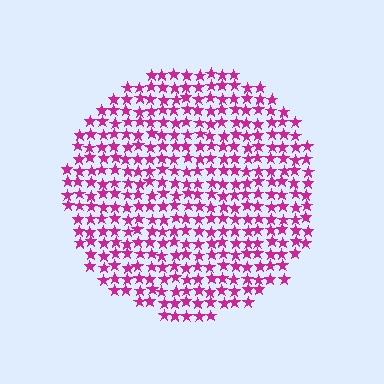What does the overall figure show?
The overall figure shows a circle.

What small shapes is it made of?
It is made of small stars.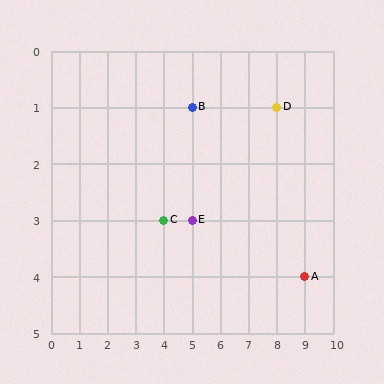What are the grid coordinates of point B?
Point B is at grid coordinates (5, 1).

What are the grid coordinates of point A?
Point A is at grid coordinates (9, 4).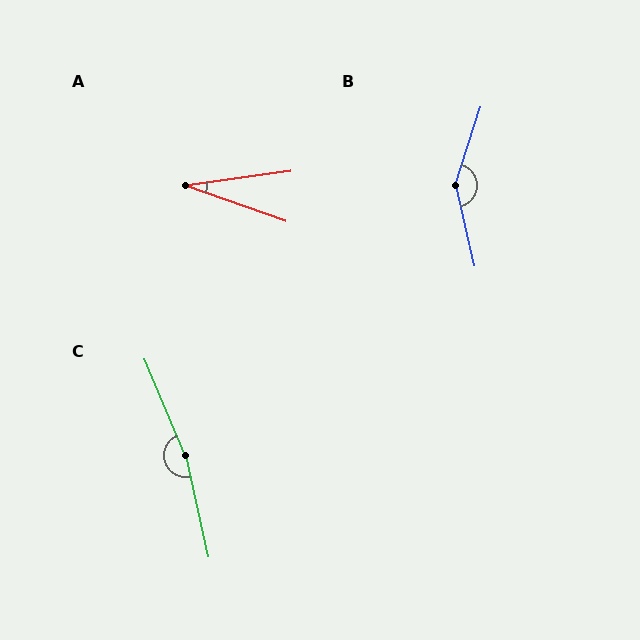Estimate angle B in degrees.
Approximately 149 degrees.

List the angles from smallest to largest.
A (28°), B (149°), C (170°).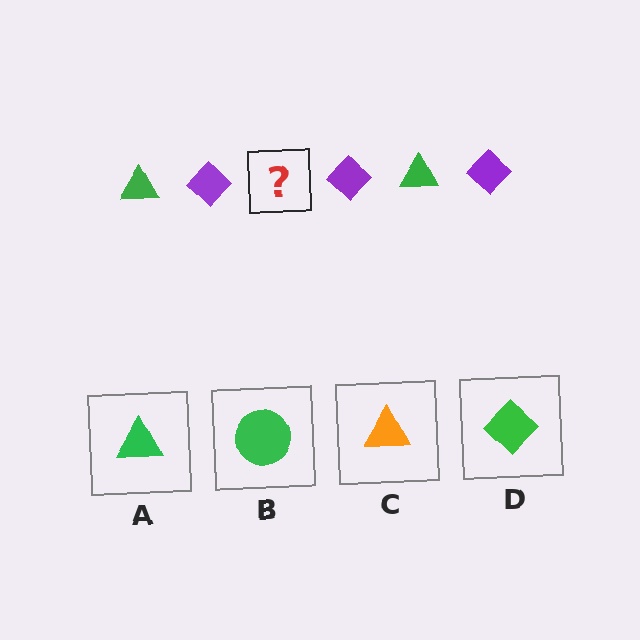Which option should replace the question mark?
Option A.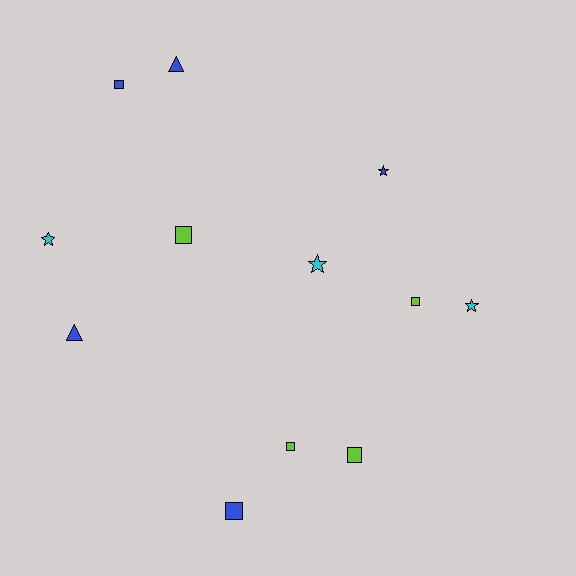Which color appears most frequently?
Blue, with 5 objects.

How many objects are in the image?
There are 12 objects.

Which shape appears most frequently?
Square, with 6 objects.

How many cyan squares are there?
There are no cyan squares.